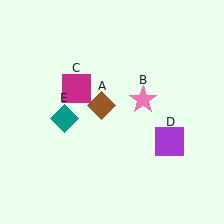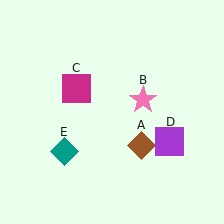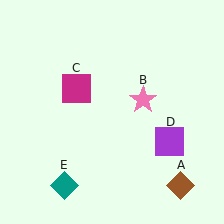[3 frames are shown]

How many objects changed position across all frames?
2 objects changed position: brown diamond (object A), teal diamond (object E).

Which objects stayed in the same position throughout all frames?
Pink star (object B) and magenta square (object C) and purple square (object D) remained stationary.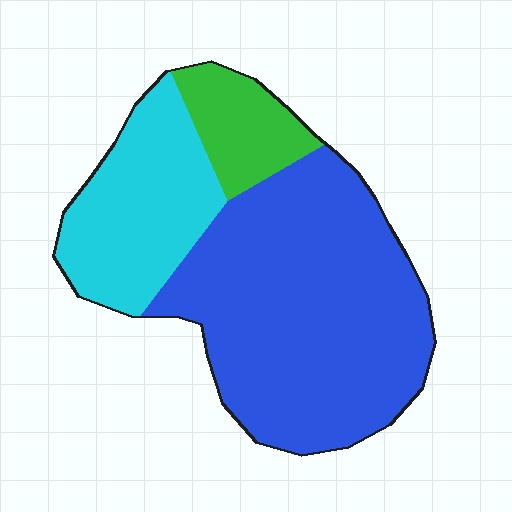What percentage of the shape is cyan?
Cyan takes up about one quarter (1/4) of the shape.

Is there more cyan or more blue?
Blue.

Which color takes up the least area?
Green, at roughly 10%.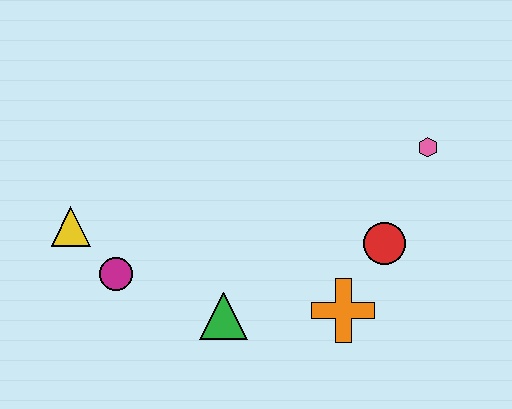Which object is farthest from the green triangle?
The pink hexagon is farthest from the green triangle.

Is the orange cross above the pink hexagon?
No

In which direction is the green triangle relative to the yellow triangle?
The green triangle is to the right of the yellow triangle.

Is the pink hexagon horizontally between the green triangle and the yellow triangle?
No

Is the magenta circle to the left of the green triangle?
Yes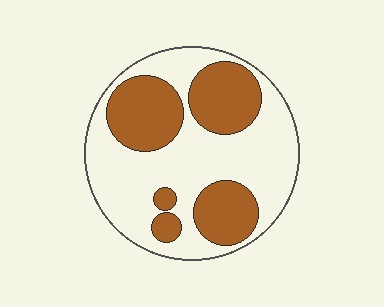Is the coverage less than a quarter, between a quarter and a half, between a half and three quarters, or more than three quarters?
Between a quarter and a half.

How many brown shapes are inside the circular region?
5.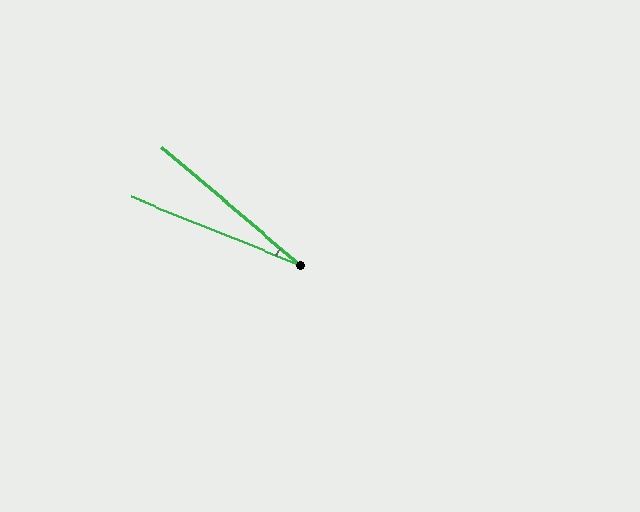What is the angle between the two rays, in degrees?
Approximately 18 degrees.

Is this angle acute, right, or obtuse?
It is acute.